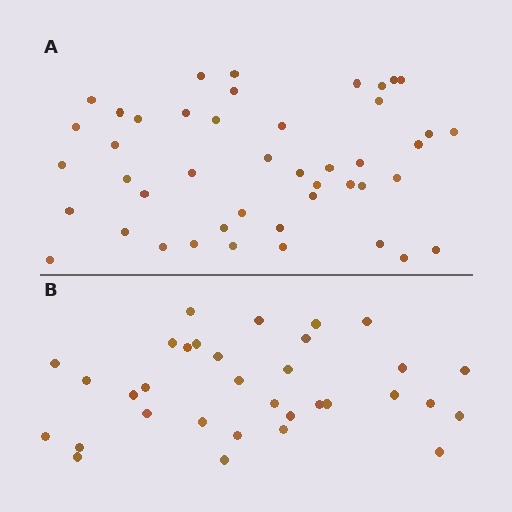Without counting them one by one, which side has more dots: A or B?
Region A (the top region) has more dots.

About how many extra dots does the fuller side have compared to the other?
Region A has roughly 12 or so more dots than region B.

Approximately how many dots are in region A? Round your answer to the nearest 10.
About 40 dots. (The exact count is 45, which rounds to 40.)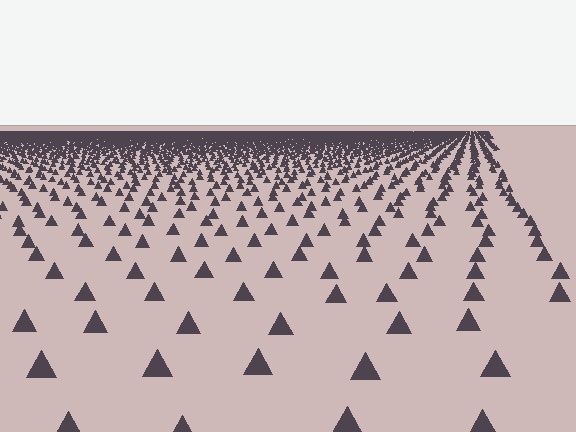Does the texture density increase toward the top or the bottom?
Density increases toward the top.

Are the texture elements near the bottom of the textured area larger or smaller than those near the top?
Larger. Near the bottom, elements are closer to the viewer and appear at a bigger on-screen size.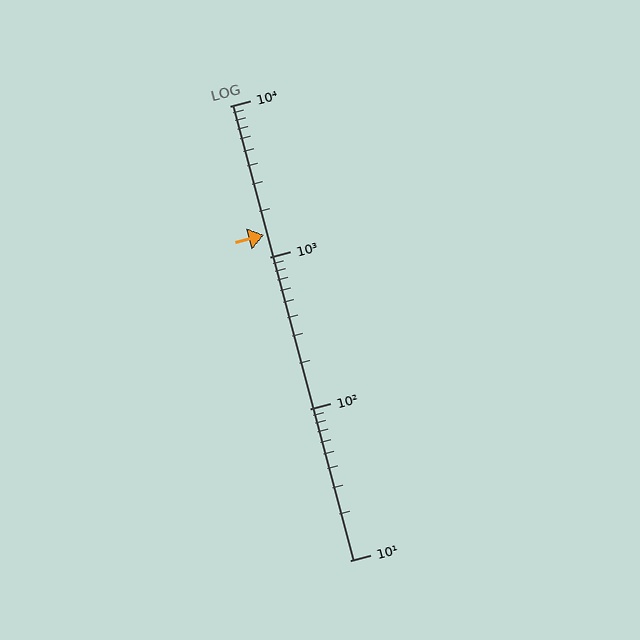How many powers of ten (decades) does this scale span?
The scale spans 3 decades, from 10 to 10000.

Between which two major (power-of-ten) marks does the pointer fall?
The pointer is between 1000 and 10000.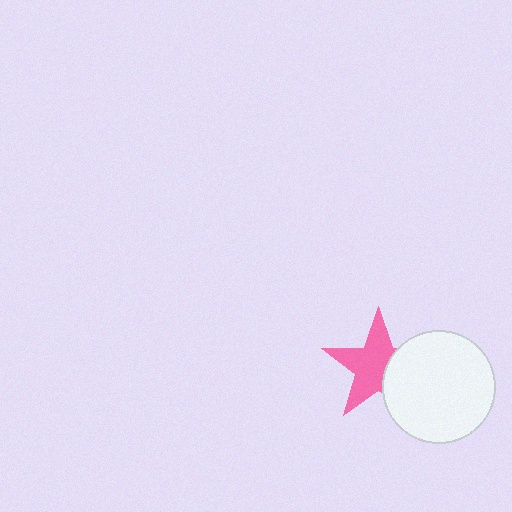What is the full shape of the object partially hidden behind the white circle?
The partially hidden object is a pink star.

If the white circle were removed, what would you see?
You would see the complete pink star.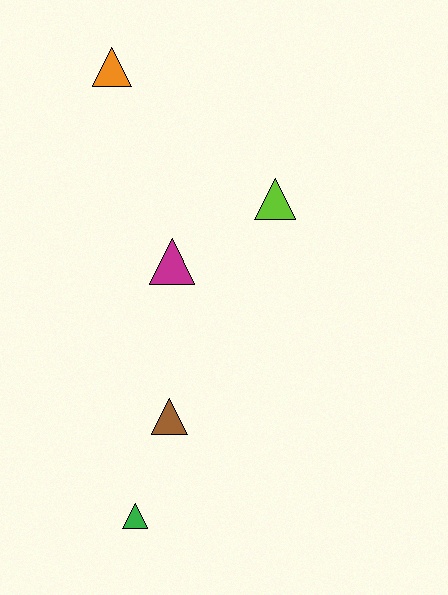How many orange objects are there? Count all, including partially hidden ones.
There is 1 orange object.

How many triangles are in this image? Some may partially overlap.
There are 5 triangles.